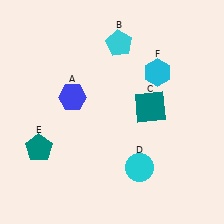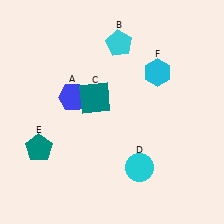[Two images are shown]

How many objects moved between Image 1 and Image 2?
1 object moved between the two images.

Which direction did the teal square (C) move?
The teal square (C) moved left.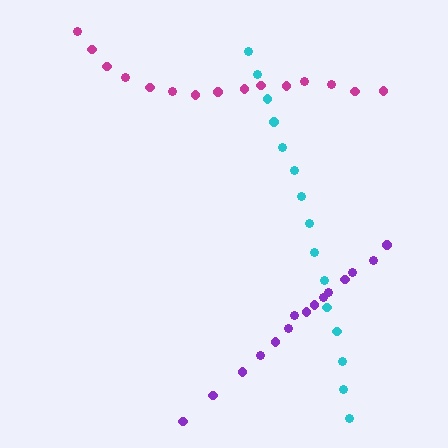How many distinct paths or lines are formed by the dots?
There are 3 distinct paths.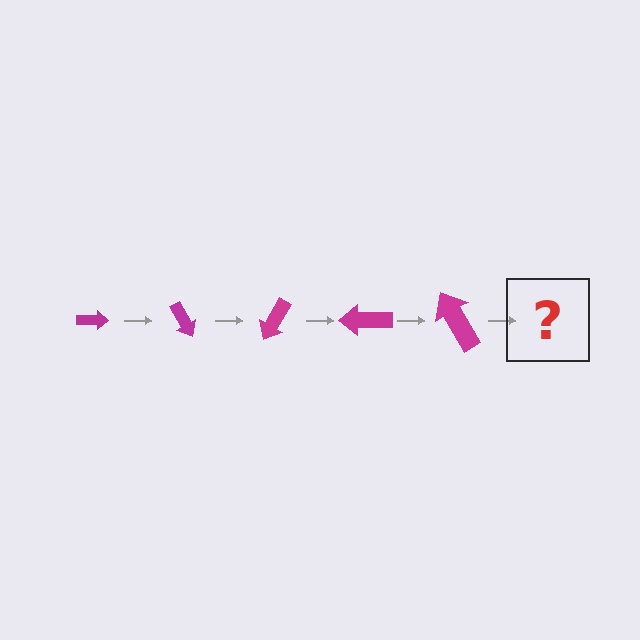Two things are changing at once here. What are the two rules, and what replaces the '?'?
The two rules are that the arrow grows larger each step and it rotates 60 degrees each step. The '?' should be an arrow, larger than the previous one and rotated 300 degrees from the start.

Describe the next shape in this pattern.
It should be an arrow, larger than the previous one and rotated 300 degrees from the start.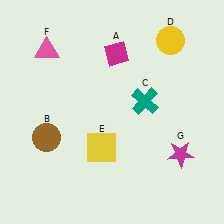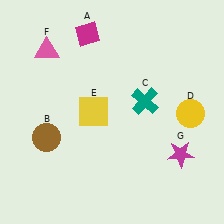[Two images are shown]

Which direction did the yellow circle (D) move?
The yellow circle (D) moved down.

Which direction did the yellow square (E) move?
The yellow square (E) moved up.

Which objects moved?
The objects that moved are: the magenta diamond (A), the yellow circle (D), the yellow square (E).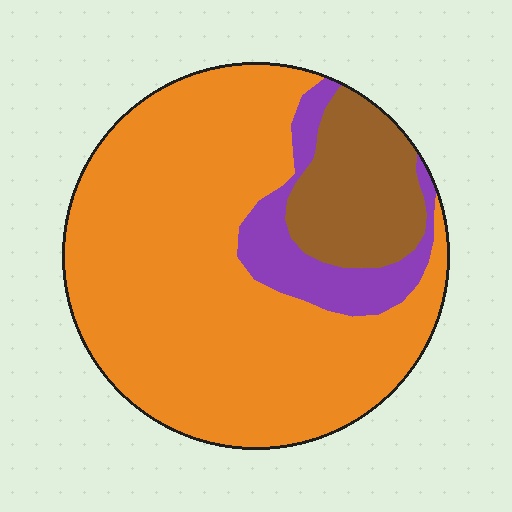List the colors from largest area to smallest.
From largest to smallest: orange, brown, purple.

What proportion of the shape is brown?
Brown takes up less than a sixth of the shape.